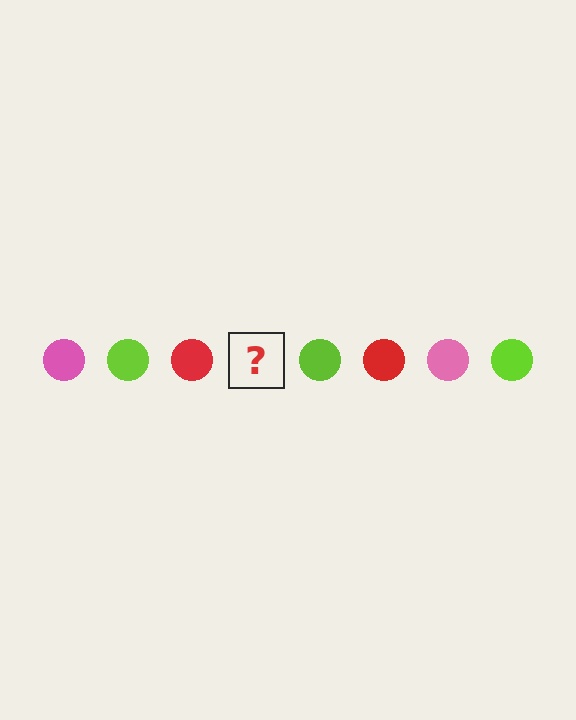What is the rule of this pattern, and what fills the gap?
The rule is that the pattern cycles through pink, lime, red circles. The gap should be filled with a pink circle.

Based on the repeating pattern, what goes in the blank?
The blank should be a pink circle.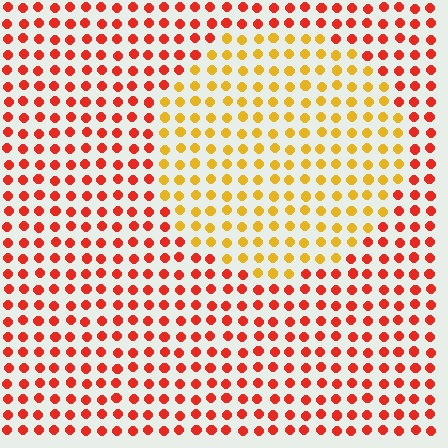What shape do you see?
I see a circle.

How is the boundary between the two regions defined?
The boundary is defined purely by a slight shift in hue (about 43 degrees). Spacing, size, and orientation are identical on both sides.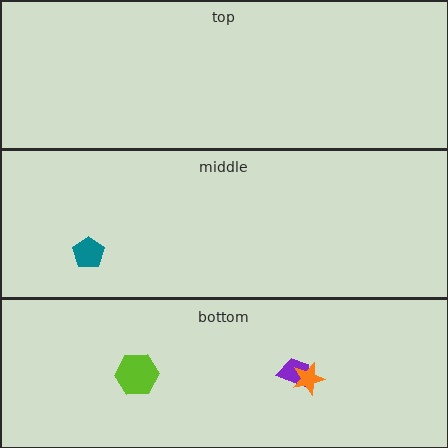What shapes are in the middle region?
The teal pentagon.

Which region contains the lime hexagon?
The bottom region.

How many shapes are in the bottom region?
3.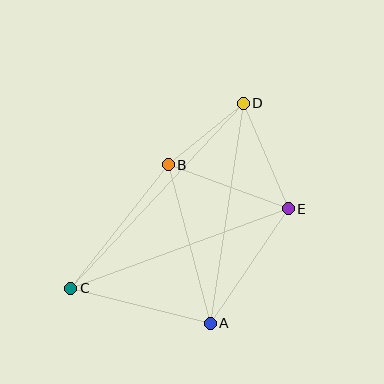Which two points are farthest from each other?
Points C and D are farthest from each other.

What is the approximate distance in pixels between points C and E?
The distance between C and E is approximately 232 pixels.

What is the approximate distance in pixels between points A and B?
The distance between A and B is approximately 164 pixels.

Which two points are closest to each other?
Points B and D are closest to each other.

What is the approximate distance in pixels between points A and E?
The distance between A and E is approximately 138 pixels.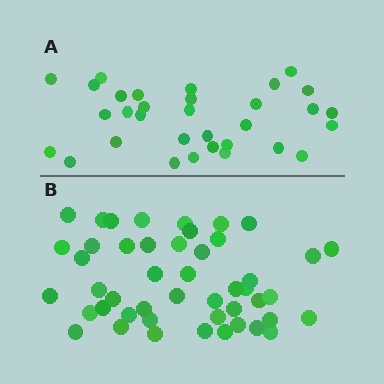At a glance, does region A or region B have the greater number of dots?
Region B (the bottom region) has more dots.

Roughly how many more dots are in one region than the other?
Region B has approximately 15 more dots than region A.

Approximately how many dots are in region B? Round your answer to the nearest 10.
About 50 dots. (The exact count is 47, which rounds to 50.)